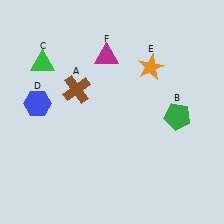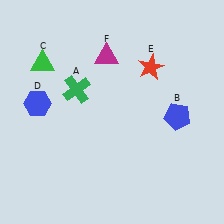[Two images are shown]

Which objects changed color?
A changed from brown to green. B changed from green to blue. E changed from orange to red.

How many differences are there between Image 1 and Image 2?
There are 3 differences between the two images.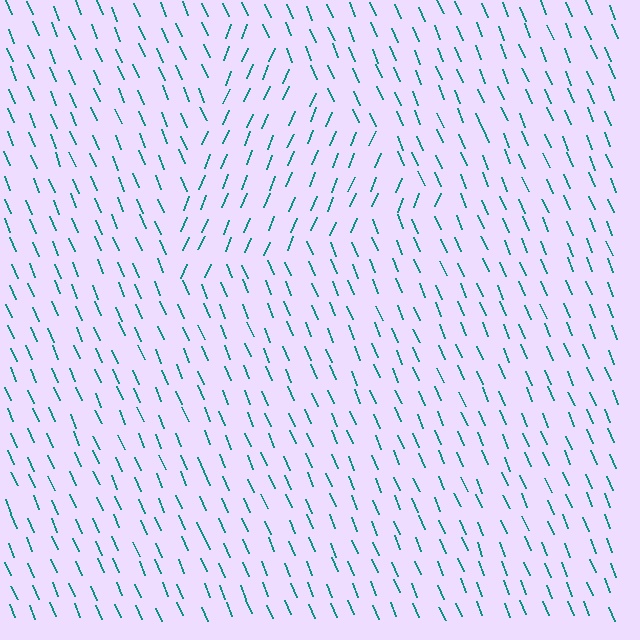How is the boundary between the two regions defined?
The boundary is defined purely by a change in line orientation (approximately 45 degrees difference). All lines are the same color and thickness.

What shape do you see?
I see a triangle.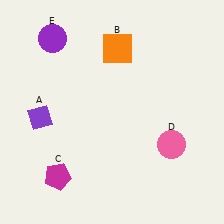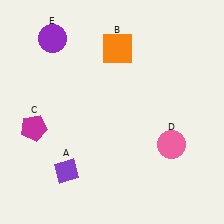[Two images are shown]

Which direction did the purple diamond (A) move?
The purple diamond (A) moved down.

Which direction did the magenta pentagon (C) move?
The magenta pentagon (C) moved up.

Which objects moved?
The objects that moved are: the purple diamond (A), the magenta pentagon (C).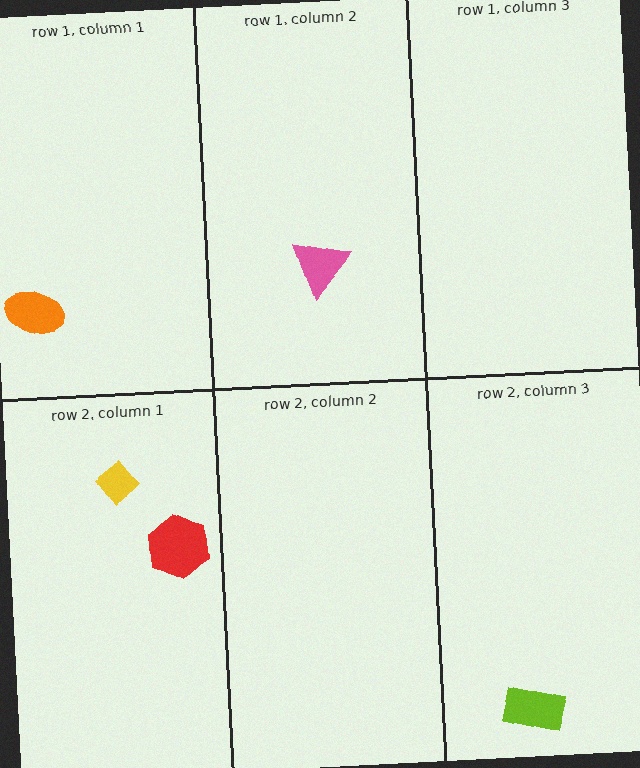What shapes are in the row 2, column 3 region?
The lime rectangle.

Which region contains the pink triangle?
The row 1, column 2 region.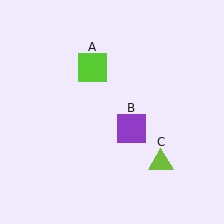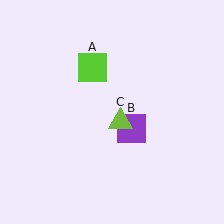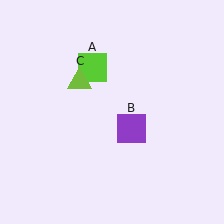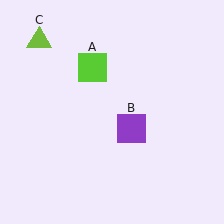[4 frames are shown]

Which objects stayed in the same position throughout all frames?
Lime square (object A) and purple square (object B) remained stationary.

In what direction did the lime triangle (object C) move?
The lime triangle (object C) moved up and to the left.